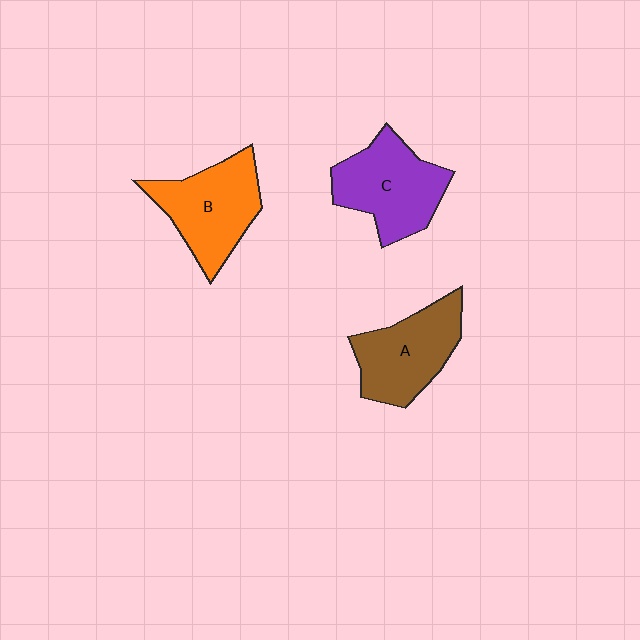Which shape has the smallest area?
Shape A (brown).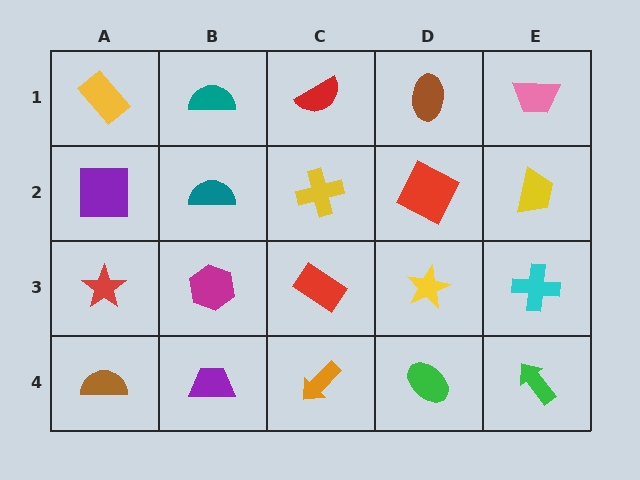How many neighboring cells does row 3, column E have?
3.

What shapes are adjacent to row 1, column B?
A teal semicircle (row 2, column B), a yellow rectangle (row 1, column A), a red semicircle (row 1, column C).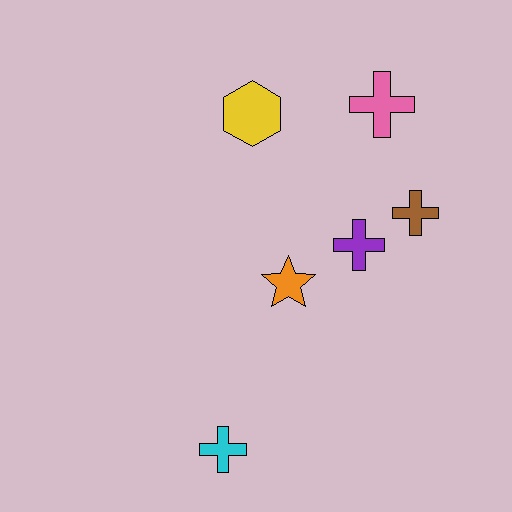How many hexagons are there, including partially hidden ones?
There is 1 hexagon.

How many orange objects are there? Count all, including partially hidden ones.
There is 1 orange object.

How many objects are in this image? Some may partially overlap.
There are 6 objects.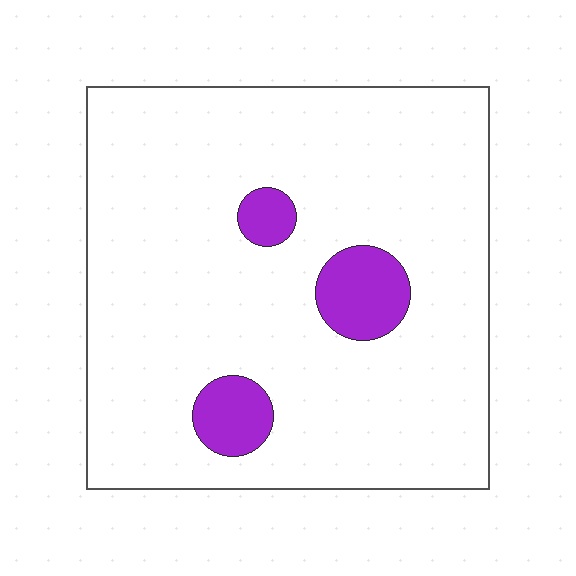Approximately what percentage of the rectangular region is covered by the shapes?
Approximately 10%.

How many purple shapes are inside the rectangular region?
3.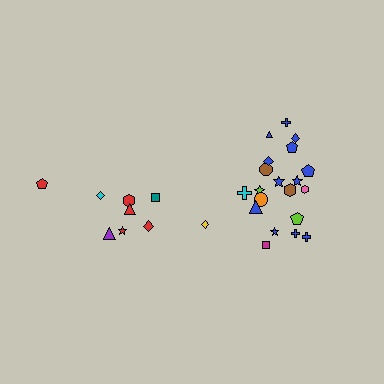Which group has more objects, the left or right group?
The right group.